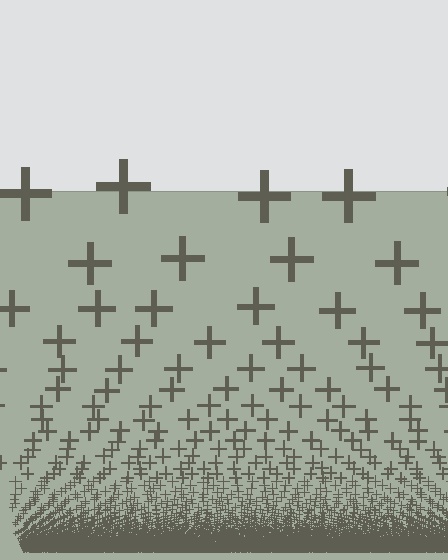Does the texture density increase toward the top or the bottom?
Density increases toward the bottom.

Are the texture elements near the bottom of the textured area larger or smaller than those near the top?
Smaller. The gradient is inverted — elements near the bottom are smaller and denser.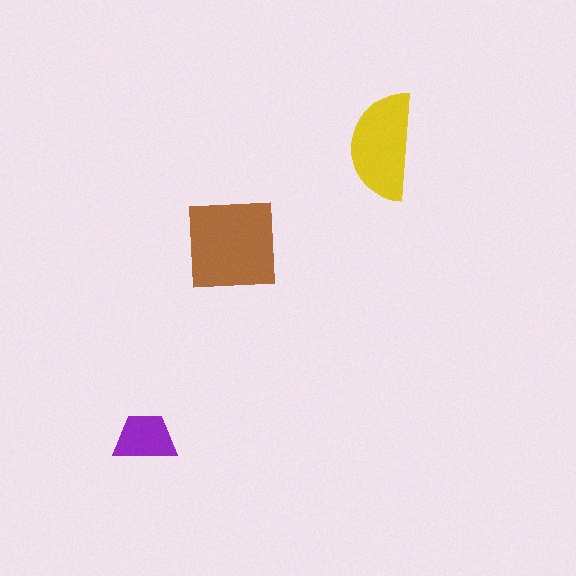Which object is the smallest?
The purple trapezoid.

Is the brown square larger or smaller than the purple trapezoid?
Larger.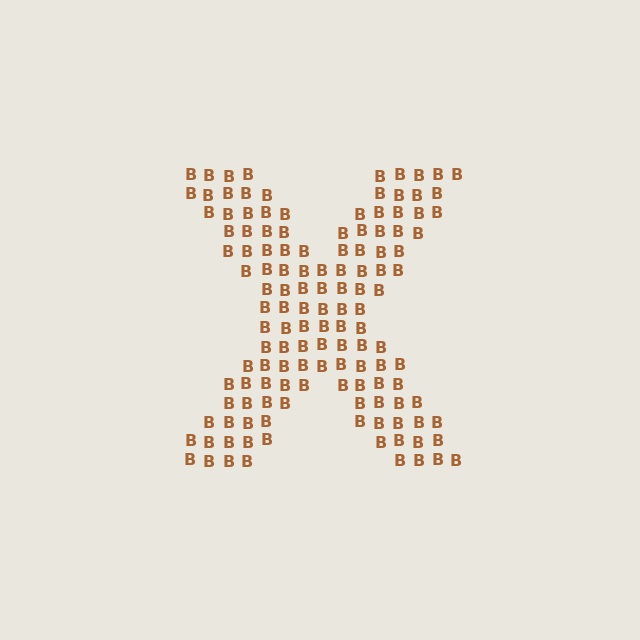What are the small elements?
The small elements are letter B's.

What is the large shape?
The large shape is the letter X.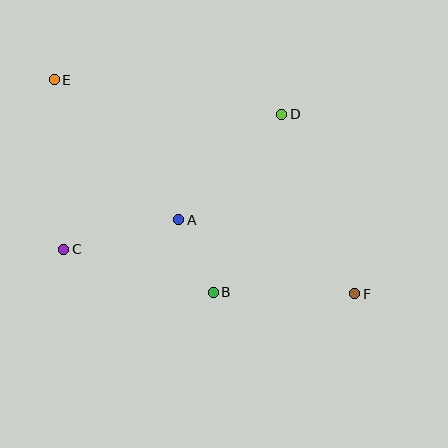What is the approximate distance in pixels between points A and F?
The distance between A and F is approximately 191 pixels.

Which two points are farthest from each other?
Points E and F are farthest from each other.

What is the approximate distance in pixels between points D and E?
The distance between D and E is approximately 230 pixels.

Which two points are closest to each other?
Points A and B are closest to each other.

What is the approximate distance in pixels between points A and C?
The distance between A and C is approximately 119 pixels.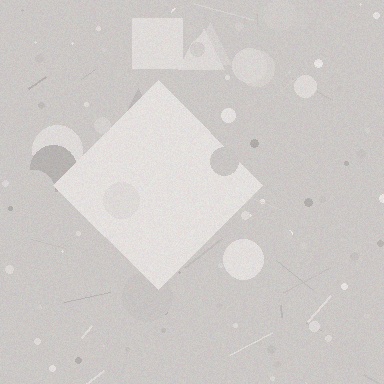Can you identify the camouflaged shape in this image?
The camouflaged shape is a diamond.